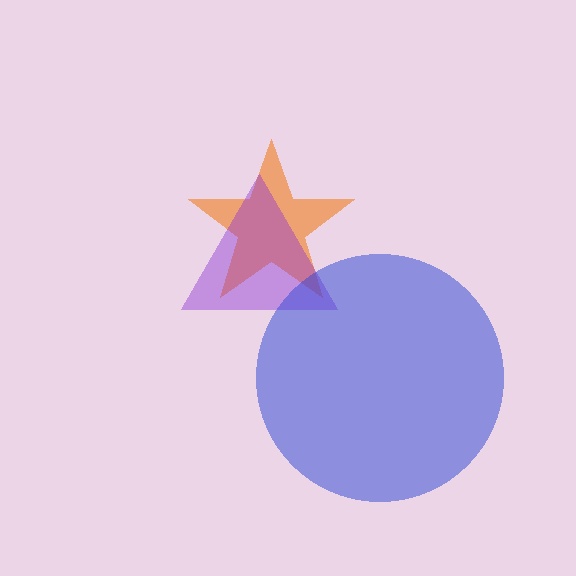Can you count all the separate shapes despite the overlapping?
Yes, there are 3 separate shapes.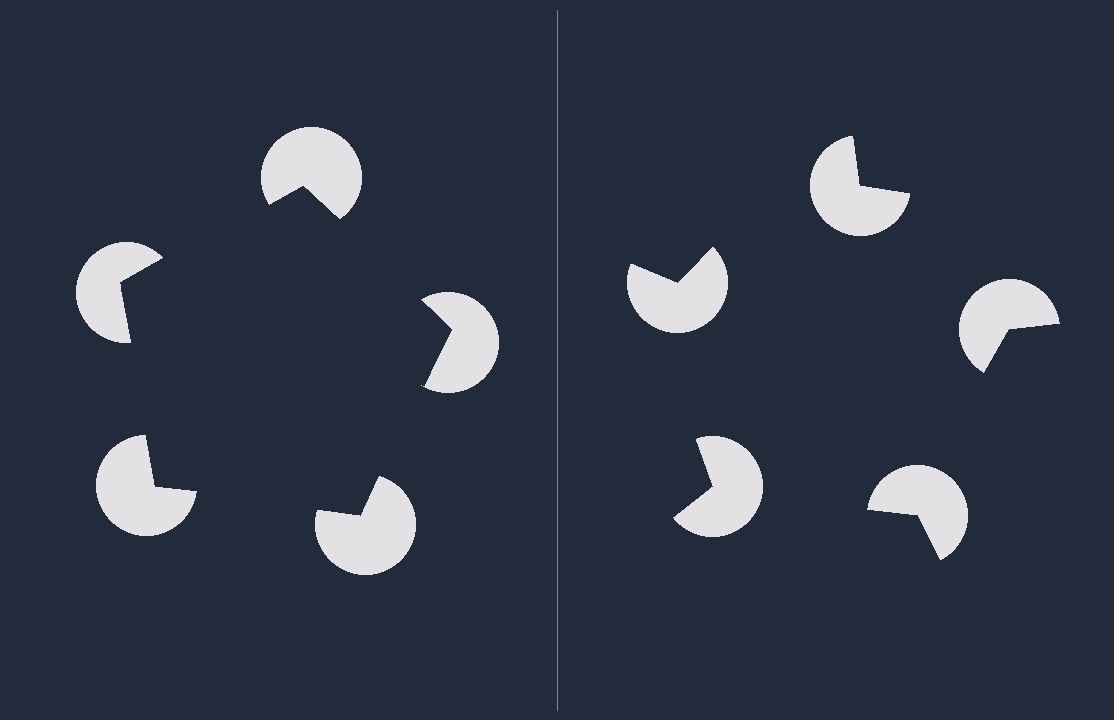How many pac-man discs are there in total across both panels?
10 — 5 on each side.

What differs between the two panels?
The pac-man discs are positioned identically on both sides; only the wedge orientations differ. On the left they align to a pentagon; on the right they are misaligned.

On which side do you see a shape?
An illusory pentagon appears on the left side. On the right side the wedge cuts are rotated, so no coherent shape forms.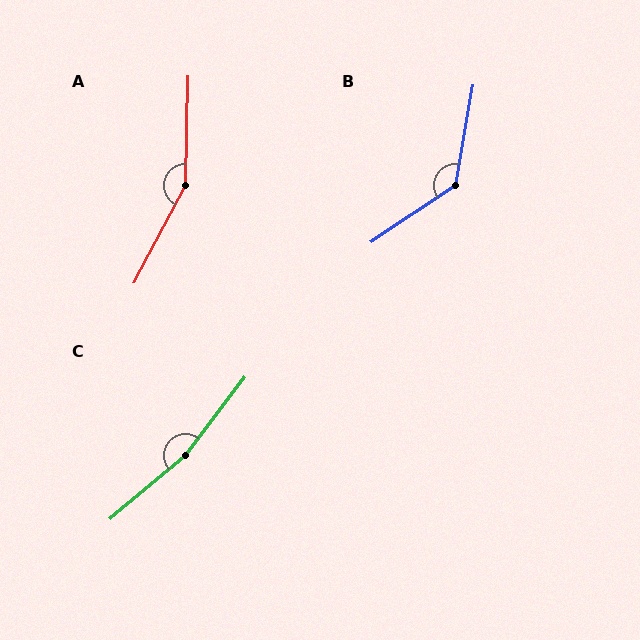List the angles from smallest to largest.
B (134°), A (153°), C (167°).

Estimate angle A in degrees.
Approximately 153 degrees.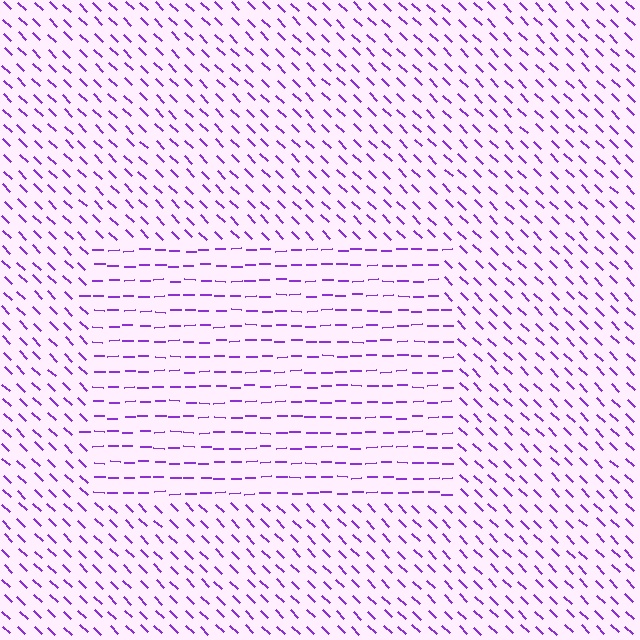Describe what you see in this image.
The image is filled with small purple line segments. A rectangle region in the image has lines oriented differently from the surrounding lines, creating a visible texture boundary.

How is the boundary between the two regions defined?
The boundary is defined purely by a change in line orientation (approximately 45 degrees difference). All lines are the same color and thickness.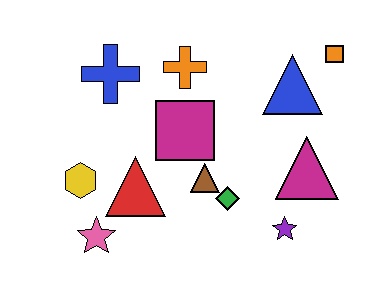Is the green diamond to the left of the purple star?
Yes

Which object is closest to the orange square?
The blue triangle is closest to the orange square.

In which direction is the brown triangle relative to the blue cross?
The brown triangle is below the blue cross.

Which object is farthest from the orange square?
The pink star is farthest from the orange square.